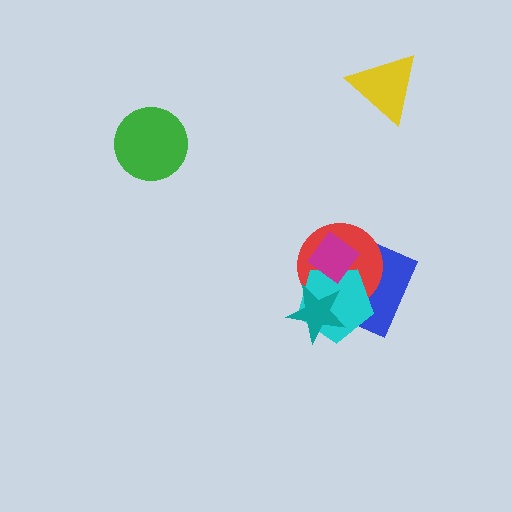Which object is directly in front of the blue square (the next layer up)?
The red circle is directly in front of the blue square.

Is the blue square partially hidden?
Yes, it is partially covered by another shape.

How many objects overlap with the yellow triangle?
0 objects overlap with the yellow triangle.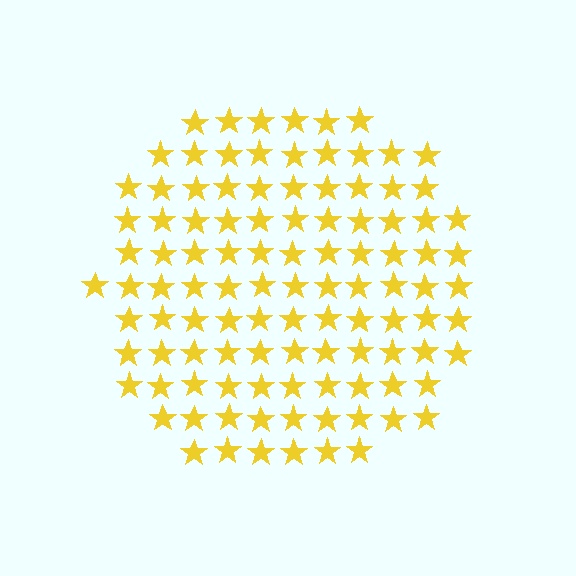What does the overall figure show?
The overall figure shows a circle.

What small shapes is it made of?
It is made of small stars.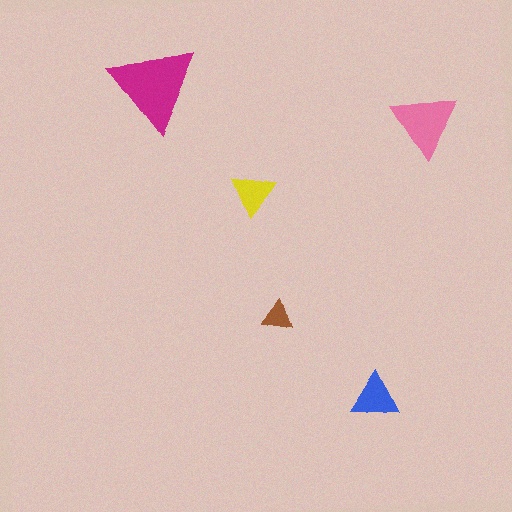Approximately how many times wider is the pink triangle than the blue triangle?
About 1.5 times wider.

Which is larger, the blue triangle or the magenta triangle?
The magenta one.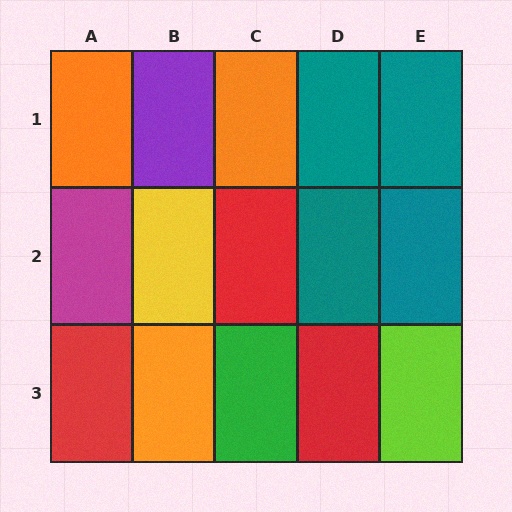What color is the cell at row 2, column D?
Teal.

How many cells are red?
3 cells are red.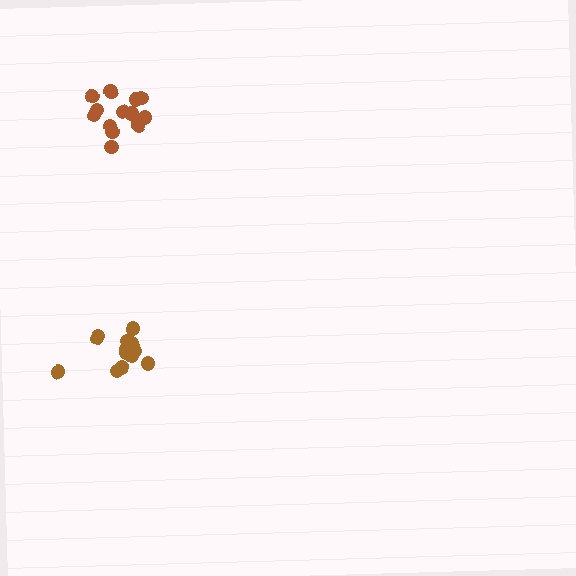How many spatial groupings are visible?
There are 2 spatial groupings.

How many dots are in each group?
Group 1: 13 dots, Group 2: 15 dots (28 total).